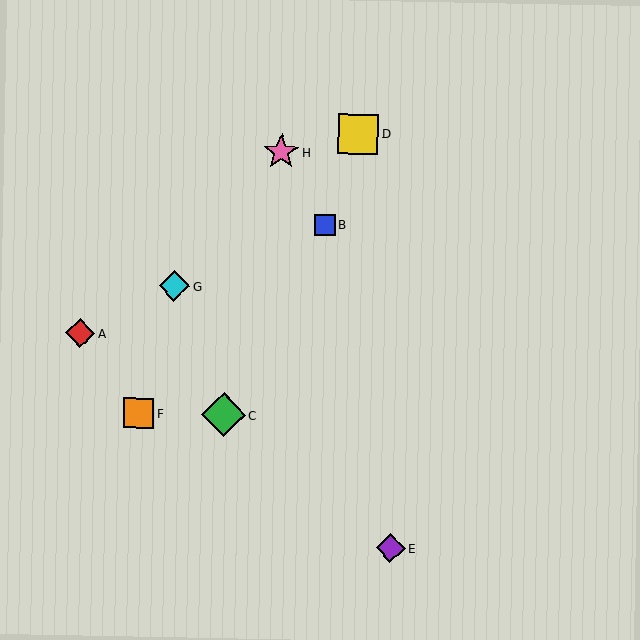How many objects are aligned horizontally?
2 objects (C, F) are aligned horizontally.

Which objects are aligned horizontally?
Objects C, F are aligned horizontally.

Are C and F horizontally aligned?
Yes, both are at y≈415.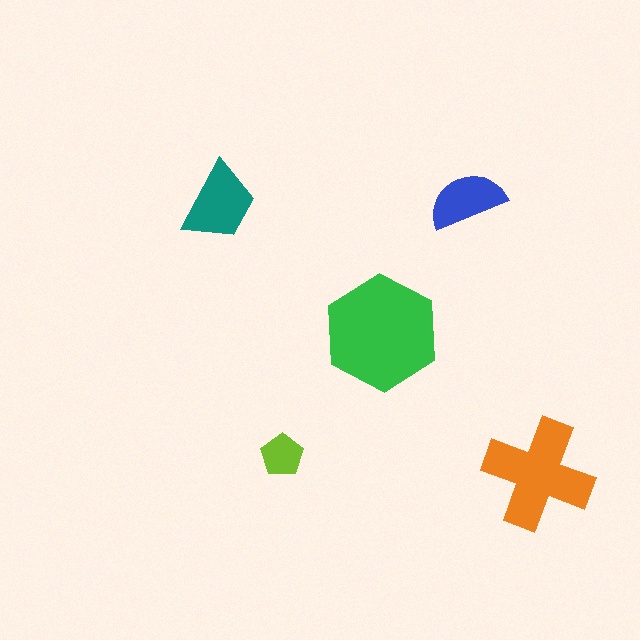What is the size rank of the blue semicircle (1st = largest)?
4th.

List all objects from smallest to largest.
The lime pentagon, the blue semicircle, the teal trapezoid, the orange cross, the green hexagon.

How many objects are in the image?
There are 5 objects in the image.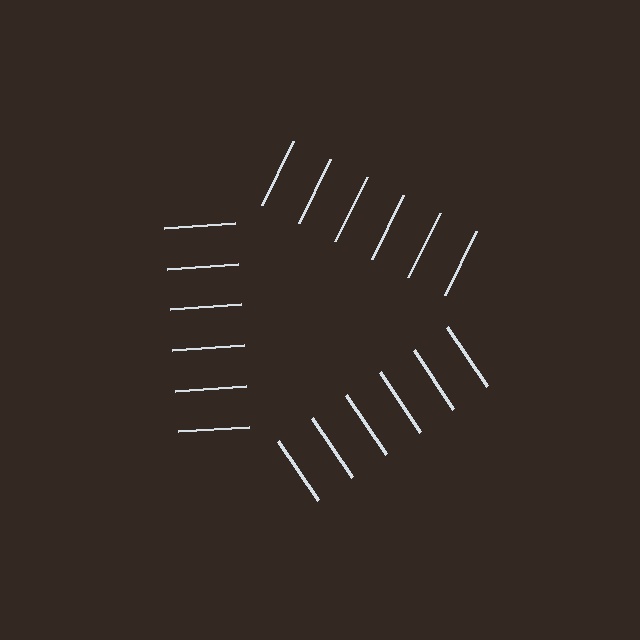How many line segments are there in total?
18 — 6 along each of the 3 edges.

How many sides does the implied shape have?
3 sides — the line-ends trace a triangle.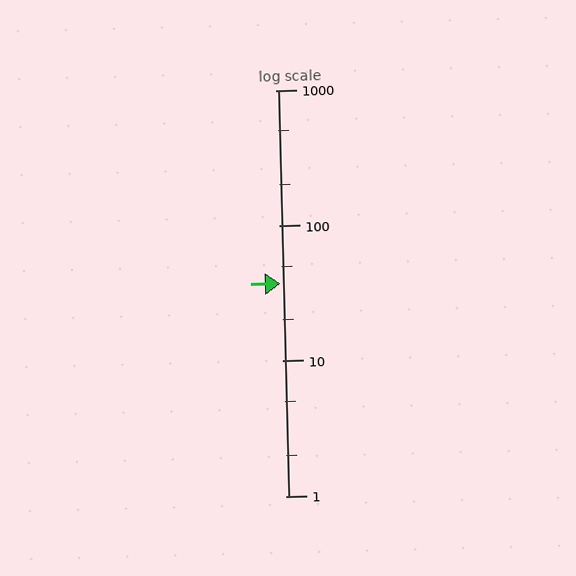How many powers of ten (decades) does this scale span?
The scale spans 3 decades, from 1 to 1000.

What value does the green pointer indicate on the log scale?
The pointer indicates approximately 37.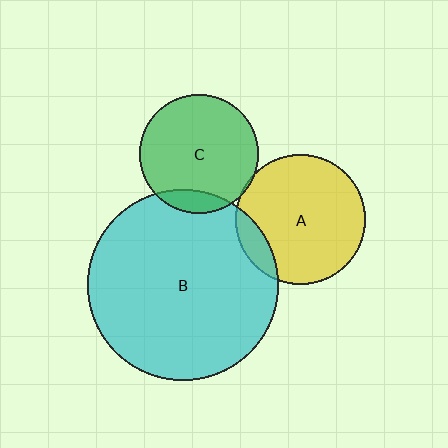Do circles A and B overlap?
Yes.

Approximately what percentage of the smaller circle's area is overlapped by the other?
Approximately 10%.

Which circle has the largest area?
Circle B (cyan).